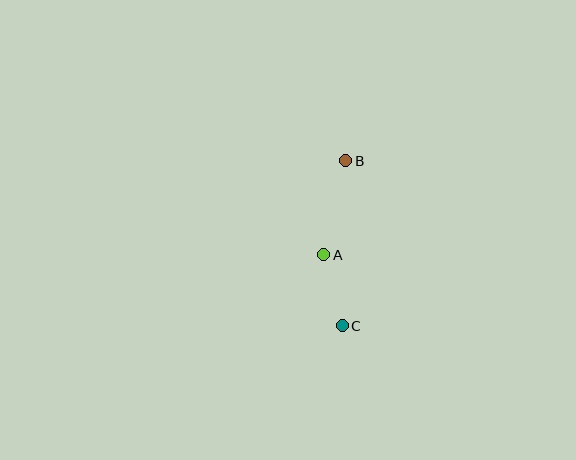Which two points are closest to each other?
Points A and C are closest to each other.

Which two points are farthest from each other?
Points B and C are farthest from each other.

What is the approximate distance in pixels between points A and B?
The distance between A and B is approximately 96 pixels.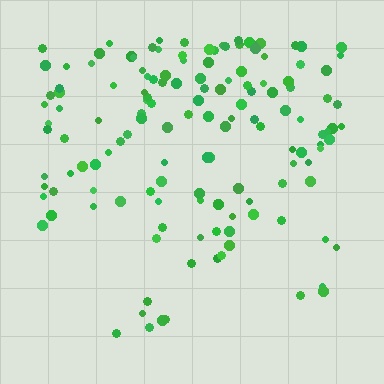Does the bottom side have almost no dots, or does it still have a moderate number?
Still a moderate number, just noticeably fewer than the top.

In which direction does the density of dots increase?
From bottom to top, with the top side densest.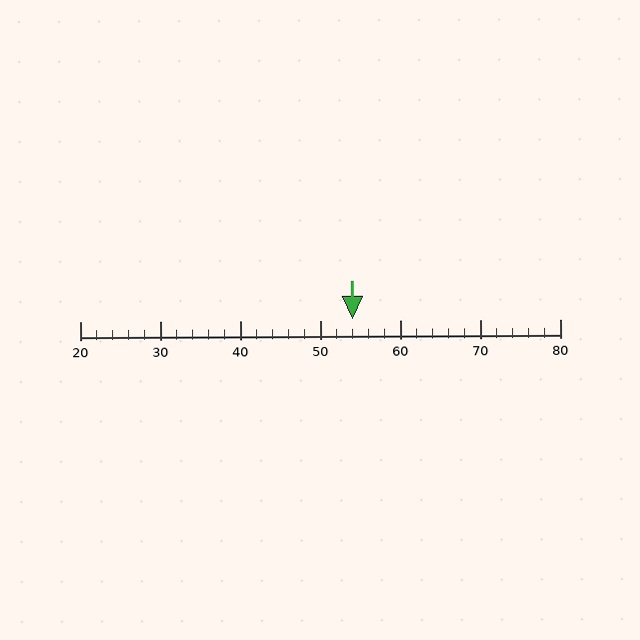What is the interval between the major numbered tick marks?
The major tick marks are spaced 10 units apart.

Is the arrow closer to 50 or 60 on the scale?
The arrow is closer to 50.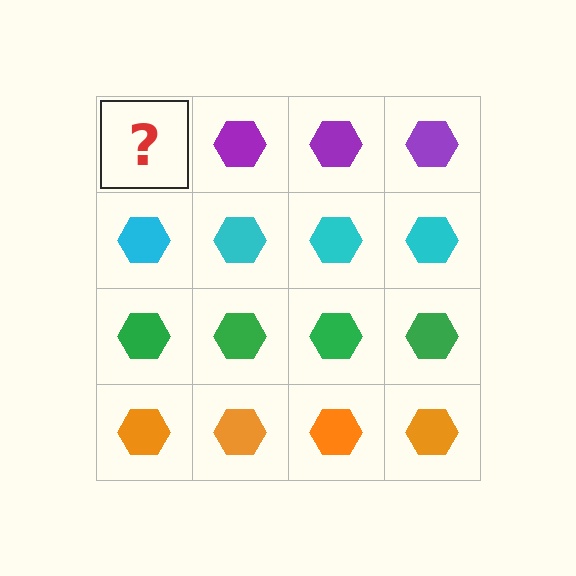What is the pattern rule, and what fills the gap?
The rule is that each row has a consistent color. The gap should be filled with a purple hexagon.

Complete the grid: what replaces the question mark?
The question mark should be replaced with a purple hexagon.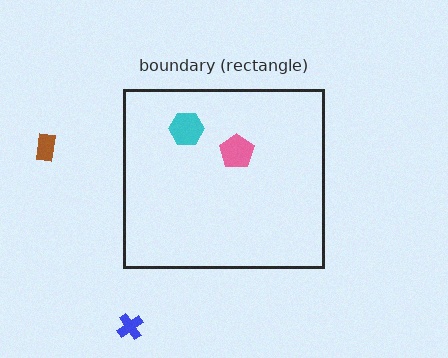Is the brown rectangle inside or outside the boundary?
Outside.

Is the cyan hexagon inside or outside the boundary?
Inside.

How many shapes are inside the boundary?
2 inside, 2 outside.